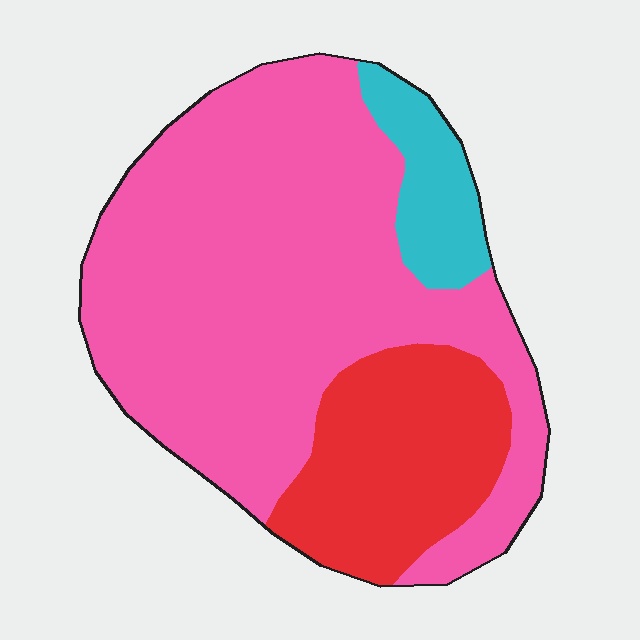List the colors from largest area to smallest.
From largest to smallest: pink, red, cyan.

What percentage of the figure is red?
Red covers 22% of the figure.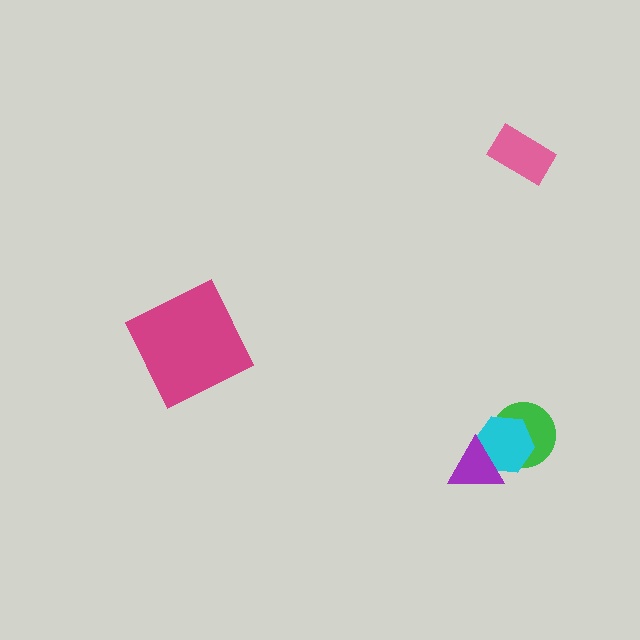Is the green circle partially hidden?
Yes, it is partially covered by another shape.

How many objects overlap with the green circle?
2 objects overlap with the green circle.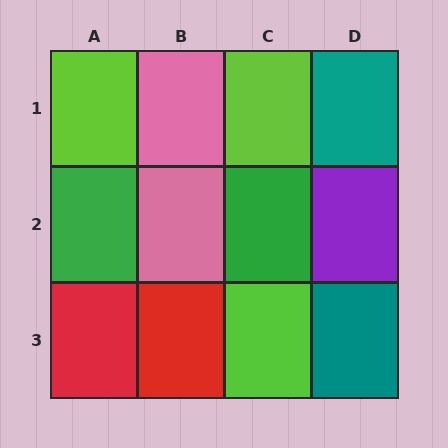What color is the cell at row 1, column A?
Lime.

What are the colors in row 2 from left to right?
Green, pink, green, purple.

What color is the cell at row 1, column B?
Pink.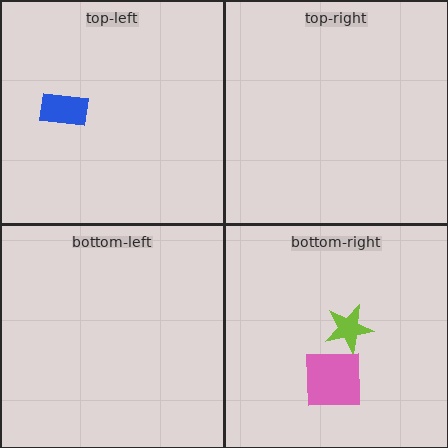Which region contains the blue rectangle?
The top-left region.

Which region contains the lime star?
The bottom-right region.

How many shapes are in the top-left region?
1.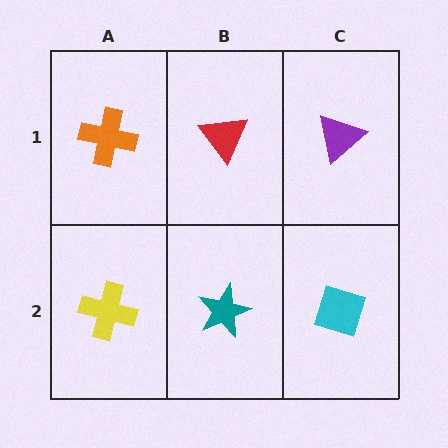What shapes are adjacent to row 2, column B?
A red triangle (row 1, column B), a yellow cross (row 2, column A), a cyan diamond (row 2, column C).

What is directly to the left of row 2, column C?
A teal star.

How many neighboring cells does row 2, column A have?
2.